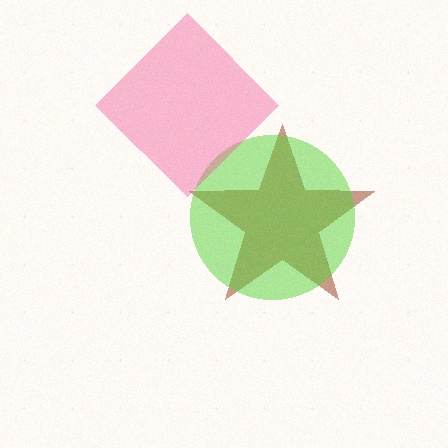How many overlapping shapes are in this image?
There are 3 overlapping shapes in the image.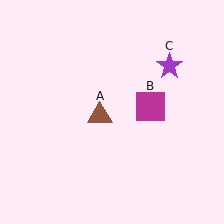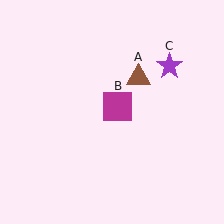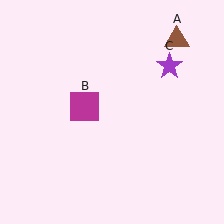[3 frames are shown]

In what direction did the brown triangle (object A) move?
The brown triangle (object A) moved up and to the right.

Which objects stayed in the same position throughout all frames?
Purple star (object C) remained stationary.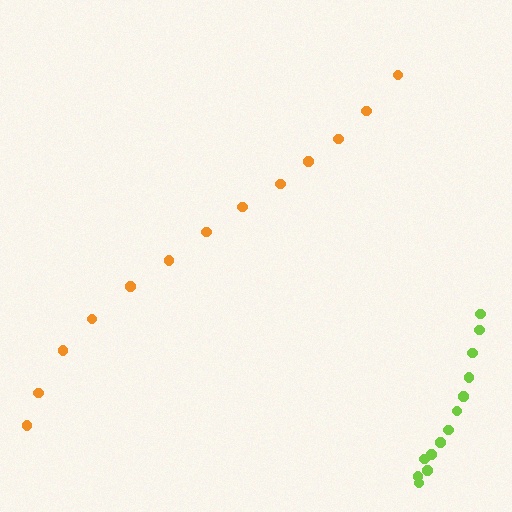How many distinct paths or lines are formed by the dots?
There are 2 distinct paths.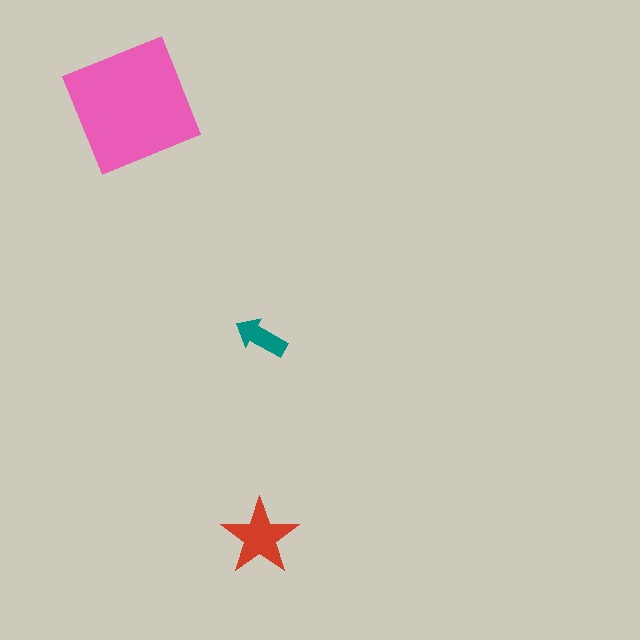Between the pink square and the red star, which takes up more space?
The pink square.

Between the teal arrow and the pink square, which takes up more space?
The pink square.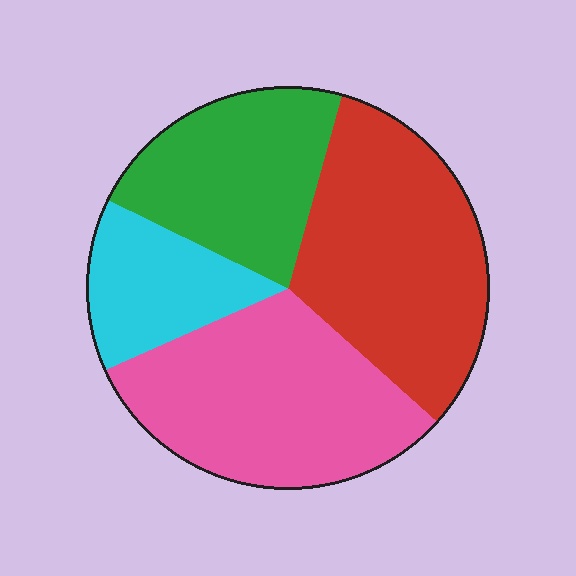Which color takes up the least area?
Cyan, at roughly 15%.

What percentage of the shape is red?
Red covers around 30% of the shape.